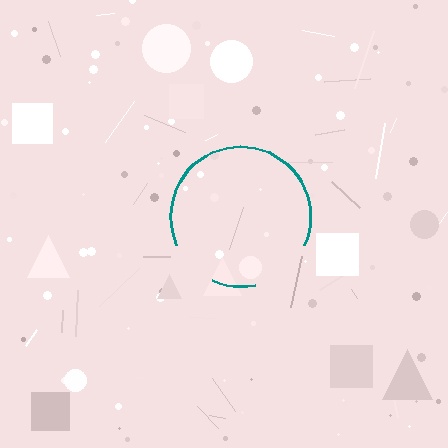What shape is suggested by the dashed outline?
The dashed outline suggests a circle.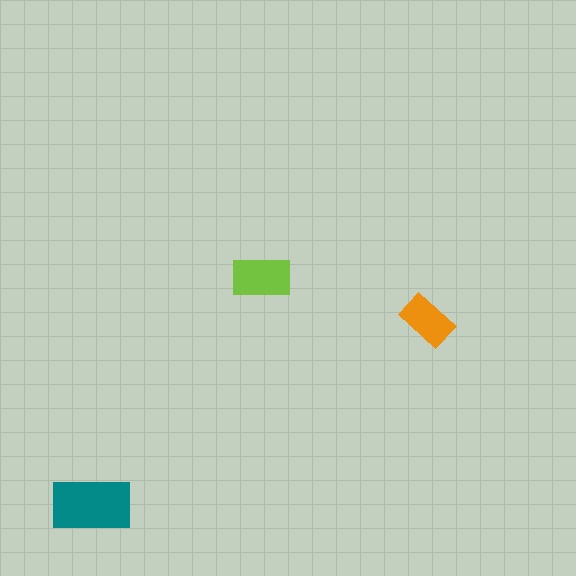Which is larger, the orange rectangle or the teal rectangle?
The teal one.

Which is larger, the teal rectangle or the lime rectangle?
The teal one.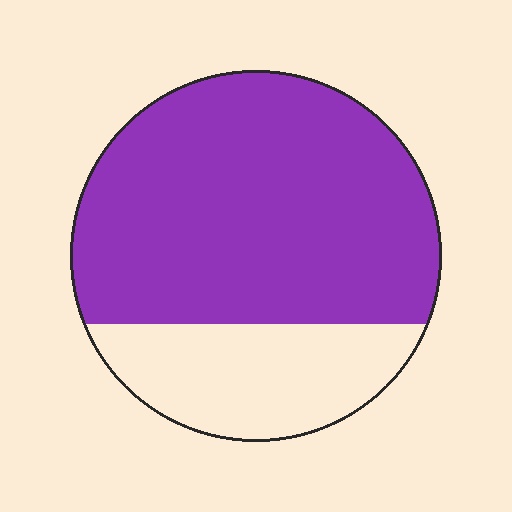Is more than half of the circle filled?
Yes.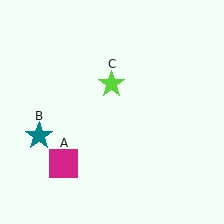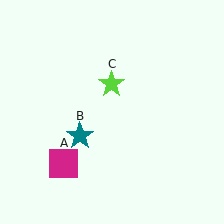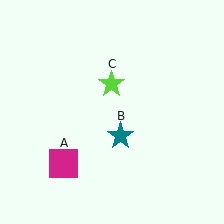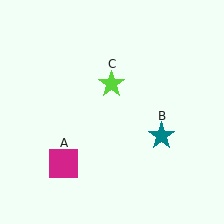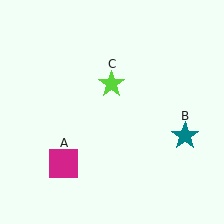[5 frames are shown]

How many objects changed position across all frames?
1 object changed position: teal star (object B).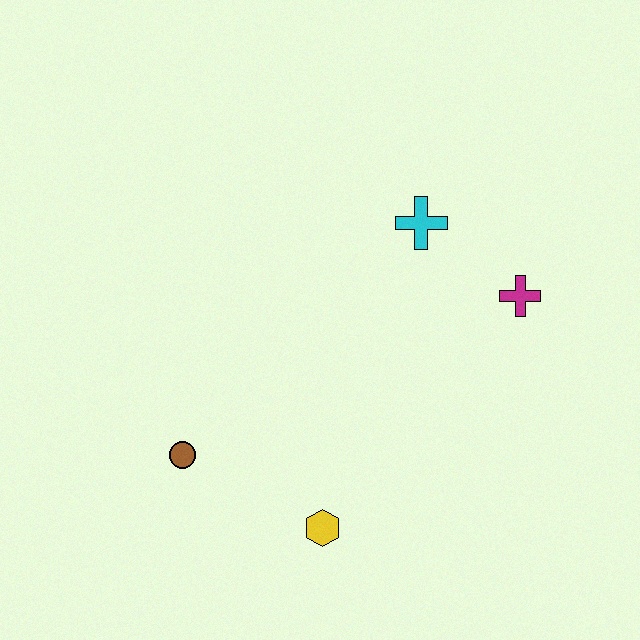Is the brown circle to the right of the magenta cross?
No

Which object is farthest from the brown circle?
The magenta cross is farthest from the brown circle.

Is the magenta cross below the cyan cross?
Yes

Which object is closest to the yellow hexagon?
The brown circle is closest to the yellow hexagon.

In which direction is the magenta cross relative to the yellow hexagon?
The magenta cross is above the yellow hexagon.